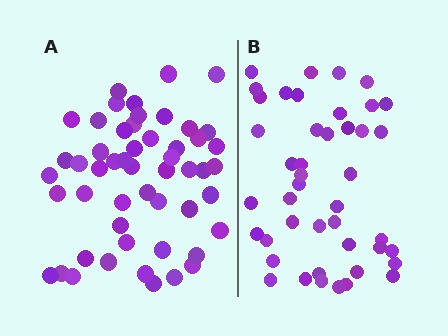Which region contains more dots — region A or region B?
Region A (the left region) has more dots.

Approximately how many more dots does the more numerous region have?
Region A has roughly 8 or so more dots than region B.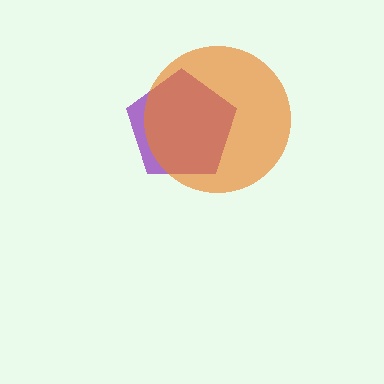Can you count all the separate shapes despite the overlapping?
Yes, there are 2 separate shapes.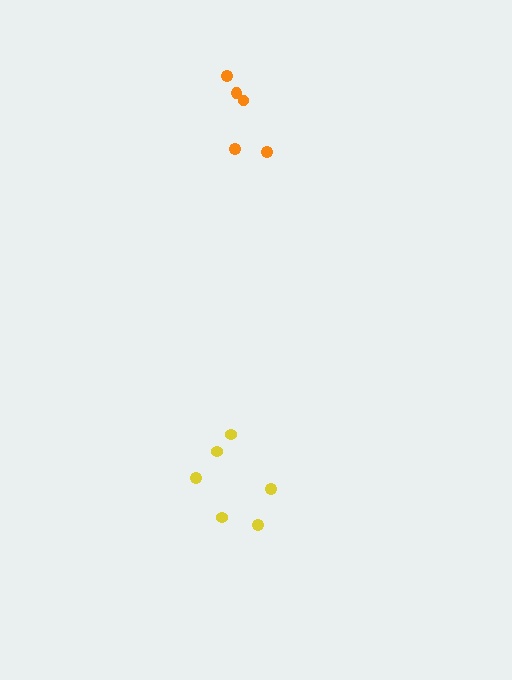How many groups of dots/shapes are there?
There are 2 groups.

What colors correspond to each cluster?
The clusters are colored: yellow, orange.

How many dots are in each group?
Group 1: 6 dots, Group 2: 5 dots (11 total).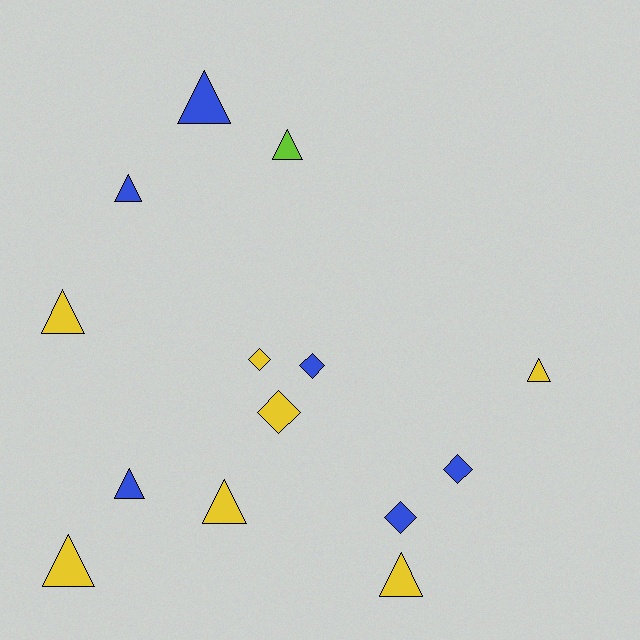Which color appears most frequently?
Yellow, with 7 objects.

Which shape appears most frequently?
Triangle, with 9 objects.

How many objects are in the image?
There are 14 objects.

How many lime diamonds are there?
There are no lime diamonds.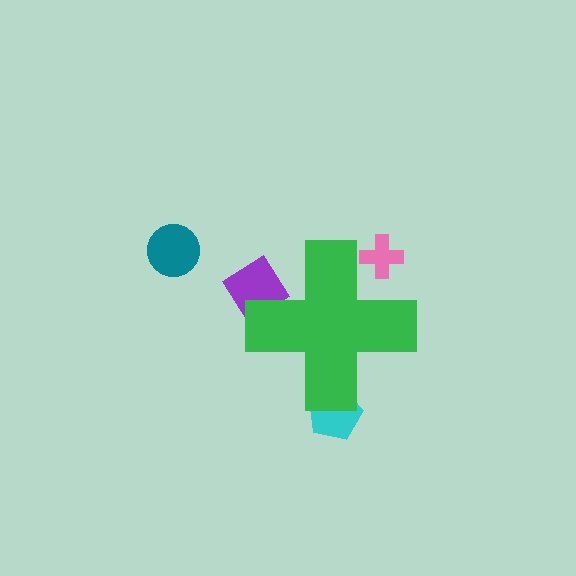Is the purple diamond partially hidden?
Yes, the purple diamond is partially hidden behind the green cross.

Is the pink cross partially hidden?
Yes, the pink cross is partially hidden behind the green cross.